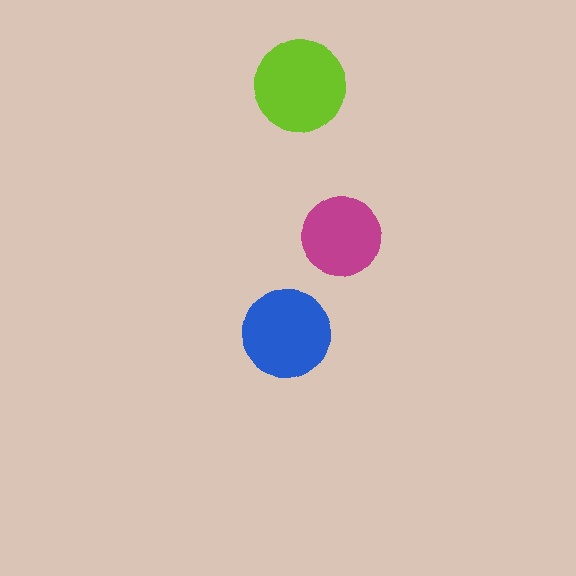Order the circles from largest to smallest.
the lime one, the blue one, the magenta one.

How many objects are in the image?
There are 3 objects in the image.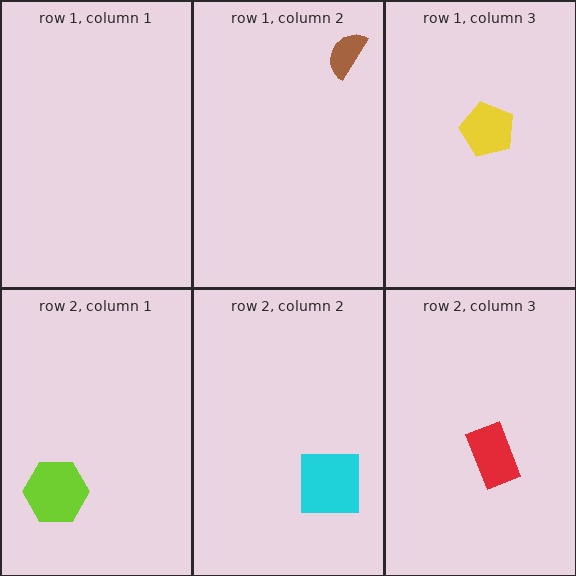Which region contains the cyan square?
The row 2, column 2 region.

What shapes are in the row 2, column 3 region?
The red rectangle.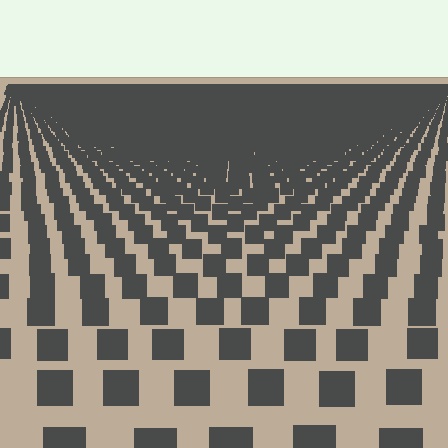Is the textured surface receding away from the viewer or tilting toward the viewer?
The surface is receding away from the viewer. Texture elements get smaller and denser toward the top.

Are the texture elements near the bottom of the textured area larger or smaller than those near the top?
Larger. Near the bottom, elements are closer to the viewer and appear at a bigger on-screen size.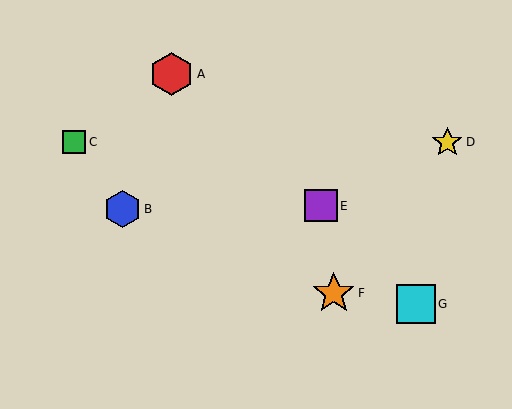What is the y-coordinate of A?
Object A is at y≈74.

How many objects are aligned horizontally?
2 objects (C, D) are aligned horizontally.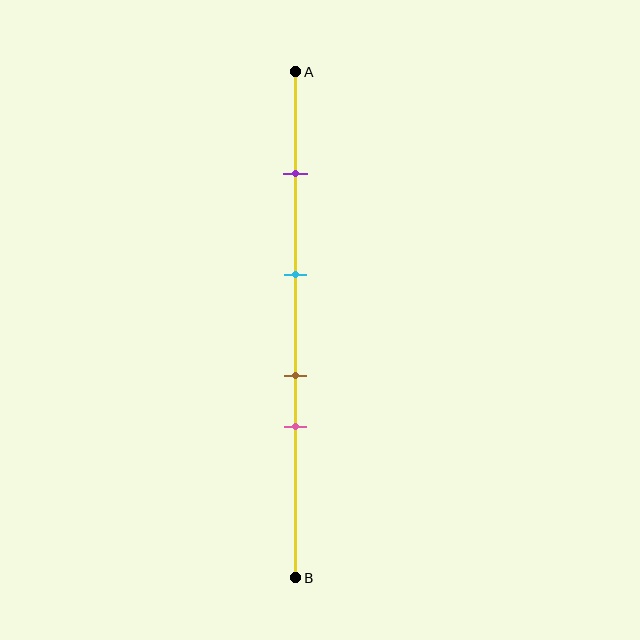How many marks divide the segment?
There are 4 marks dividing the segment.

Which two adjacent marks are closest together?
The brown and pink marks are the closest adjacent pair.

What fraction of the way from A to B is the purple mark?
The purple mark is approximately 20% (0.2) of the way from A to B.